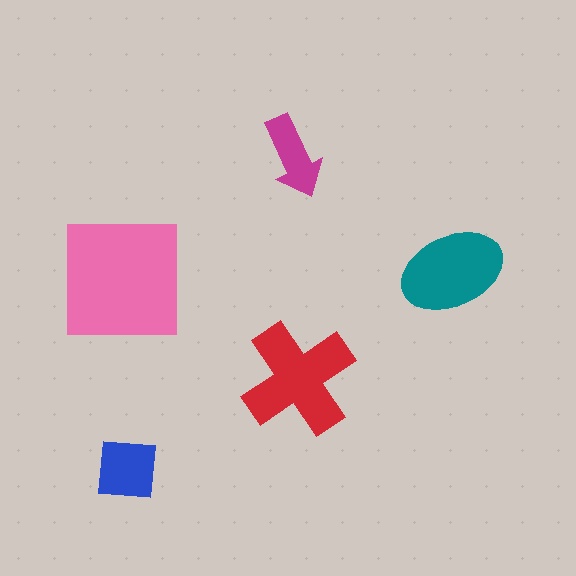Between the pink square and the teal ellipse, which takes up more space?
The pink square.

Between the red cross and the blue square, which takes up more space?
The red cross.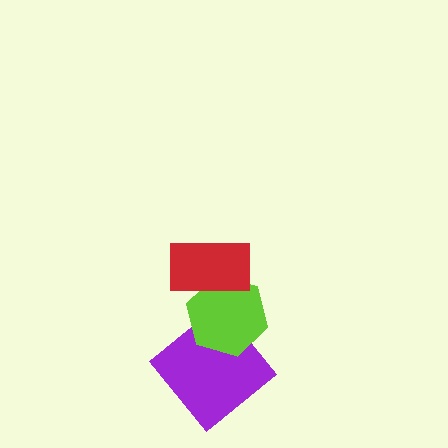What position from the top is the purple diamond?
The purple diamond is 3rd from the top.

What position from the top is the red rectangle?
The red rectangle is 1st from the top.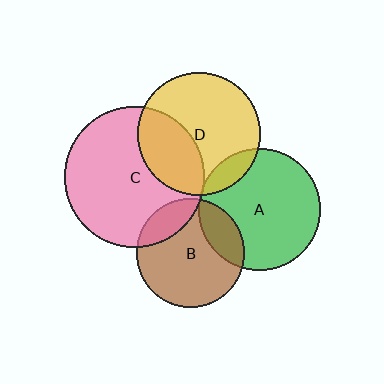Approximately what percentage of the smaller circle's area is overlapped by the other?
Approximately 20%.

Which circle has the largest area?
Circle C (pink).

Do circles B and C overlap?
Yes.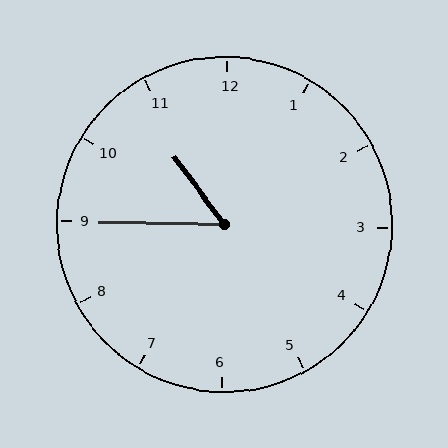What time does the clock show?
10:45.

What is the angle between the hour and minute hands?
Approximately 52 degrees.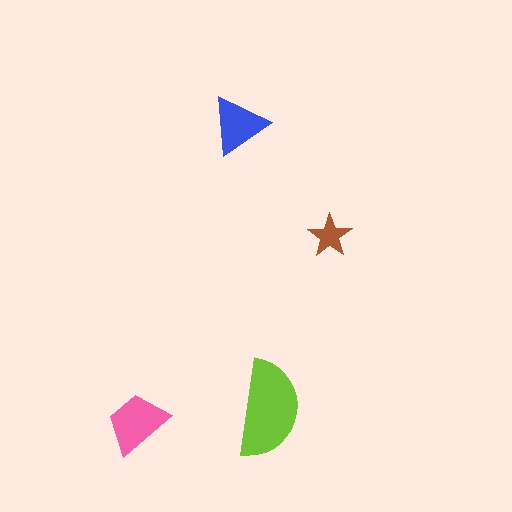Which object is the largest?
The lime semicircle.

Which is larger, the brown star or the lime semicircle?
The lime semicircle.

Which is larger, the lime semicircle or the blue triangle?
The lime semicircle.